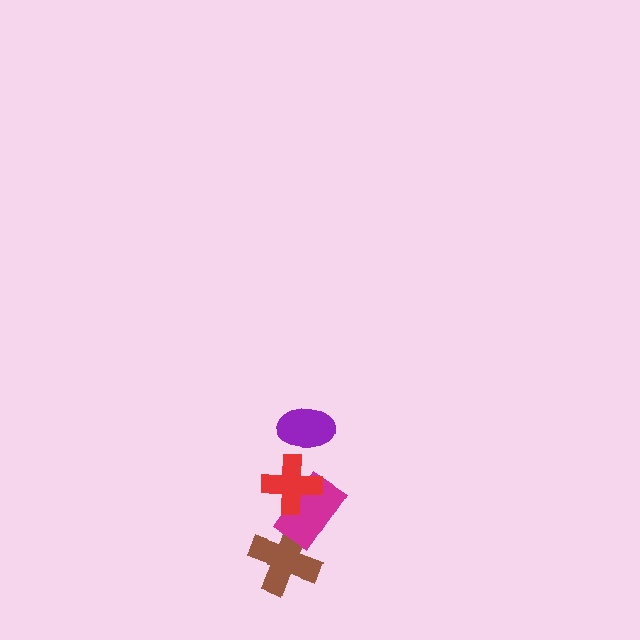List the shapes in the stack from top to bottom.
From top to bottom: the purple ellipse, the red cross, the magenta rectangle, the brown cross.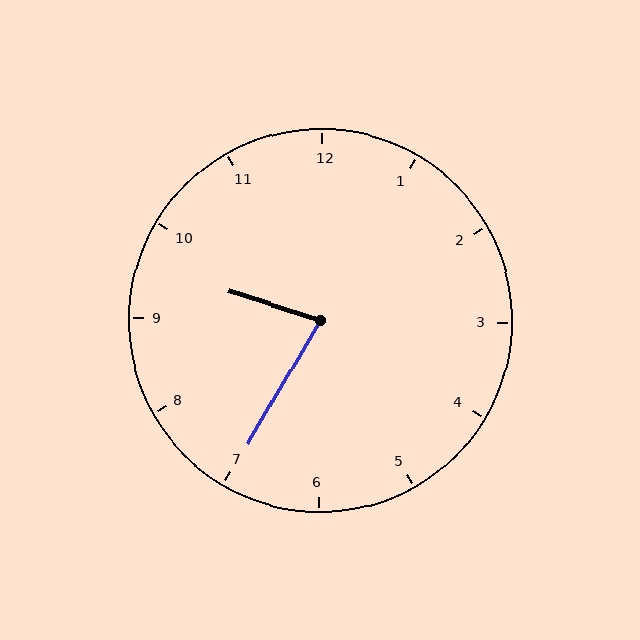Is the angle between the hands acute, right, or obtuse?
It is acute.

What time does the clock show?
9:35.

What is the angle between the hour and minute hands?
Approximately 78 degrees.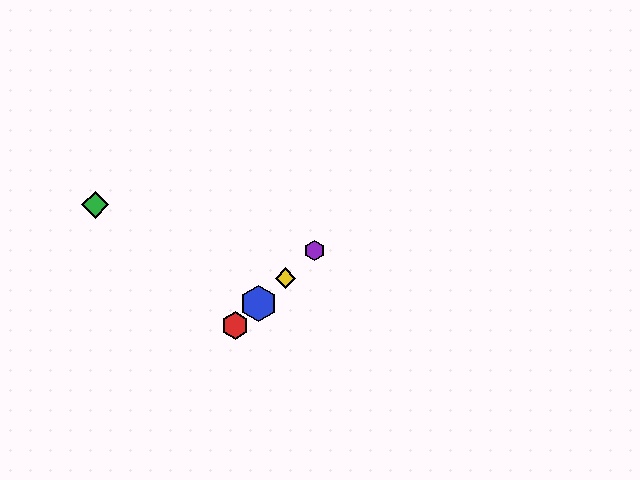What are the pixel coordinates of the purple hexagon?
The purple hexagon is at (314, 250).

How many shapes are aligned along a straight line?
4 shapes (the red hexagon, the blue hexagon, the yellow diamond, the purple hexagon) are aligned along a straight line.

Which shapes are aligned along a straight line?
The red hexagon, the blue hexagon, the yellow diamond, the purple hexagon are aligned along a straight line.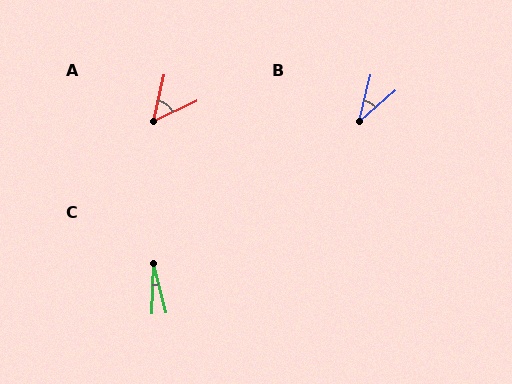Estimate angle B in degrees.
Approximately 36 degrees.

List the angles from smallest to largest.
C (15°), B (36°), A (52°).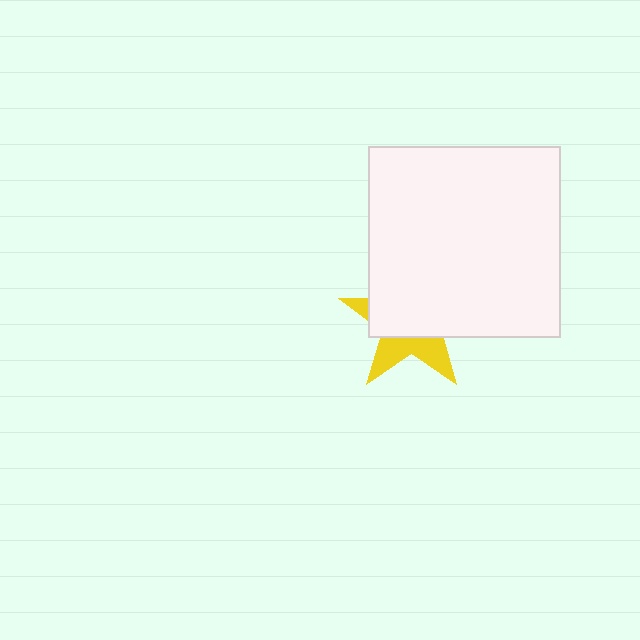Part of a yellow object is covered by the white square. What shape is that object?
It is a star.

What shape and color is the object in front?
The object in front is a white square.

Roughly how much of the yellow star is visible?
A small part of it is visible (roughly 37%).